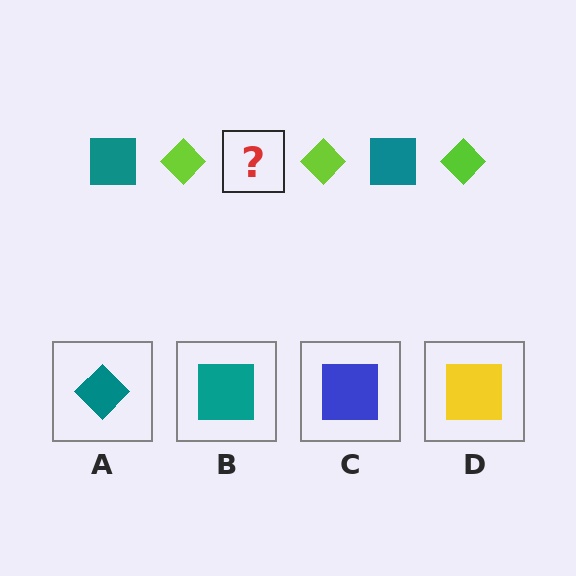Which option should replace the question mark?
Option B.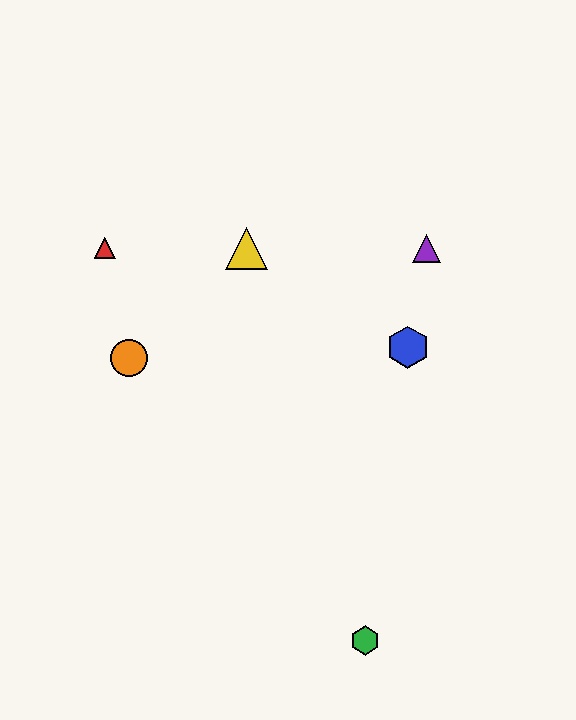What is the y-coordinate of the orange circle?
The orange circle is at y≈358.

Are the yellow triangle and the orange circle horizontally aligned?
No, the yellow triangle is at y≈248 and the orange circle is at y≈358.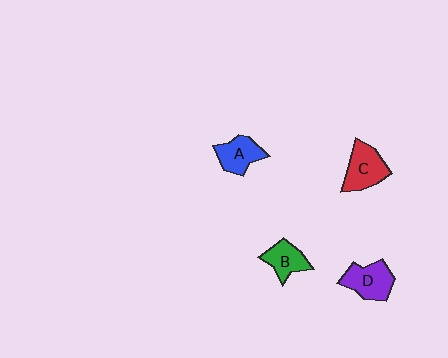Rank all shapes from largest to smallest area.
From largest to smallest: C (red), D (purple), A (blue), B (green).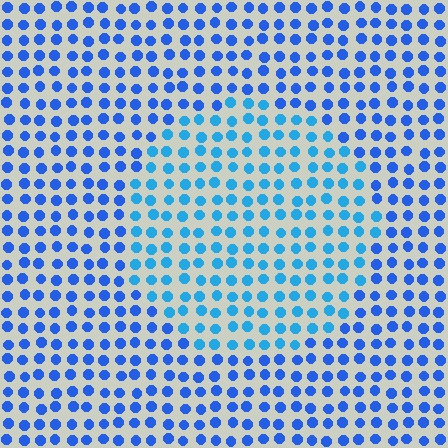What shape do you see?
I see a circle.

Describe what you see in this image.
The image is filled with small blue elements in a uniform arrangement. A circle-shaped region is visible where the elements are tinted to a slightly different hue, forming a subtle color boundary.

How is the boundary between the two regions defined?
The boundary is defined purely by a slight shift in hue (about 23 degrees). Spacing, size, and orientation are identical on both sides.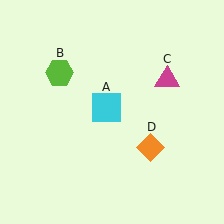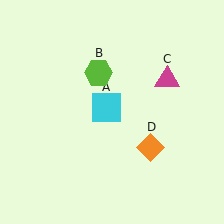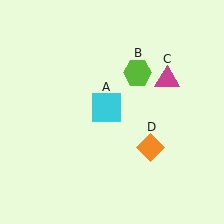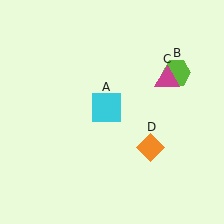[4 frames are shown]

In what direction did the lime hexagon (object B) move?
The lime hexagon (object B) moved right.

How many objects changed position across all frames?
1 object changed position: lime hexagon (object B).